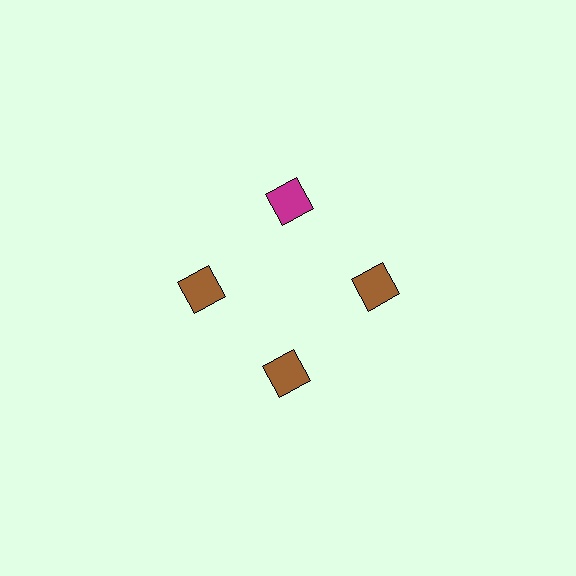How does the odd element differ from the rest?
It has a different color: magenta instead of brown.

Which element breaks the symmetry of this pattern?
The magenta square at roughly the 12 o'clock position breaks the symmetry. All other shapes are brown squares.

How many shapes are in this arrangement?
There are 4 shapes arranged in a ring pattern.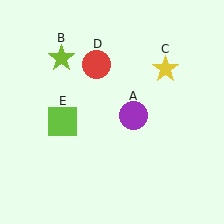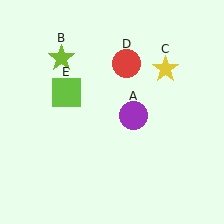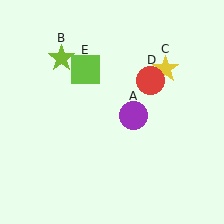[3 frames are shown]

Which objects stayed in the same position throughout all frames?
Purple circle (object A) and lime star (object B) and yellow star (object C) remained stationary.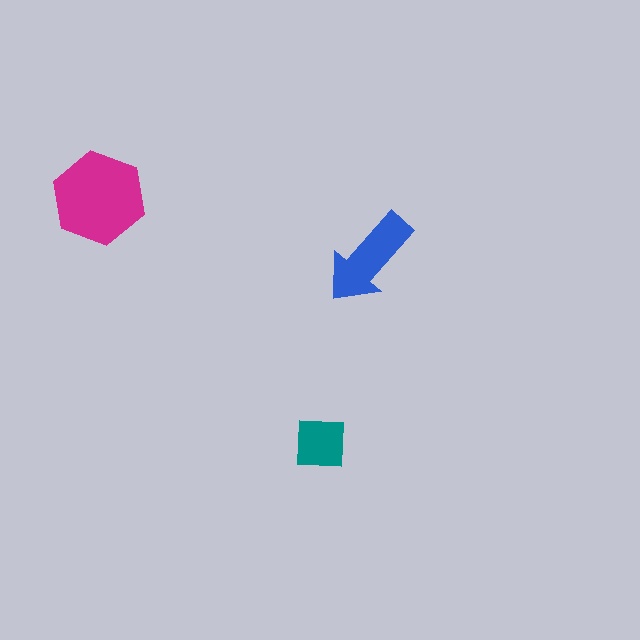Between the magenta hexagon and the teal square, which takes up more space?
The magenta hexagon.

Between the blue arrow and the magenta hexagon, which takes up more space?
The magenta hexagon.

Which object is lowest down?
The teal square is bottommost.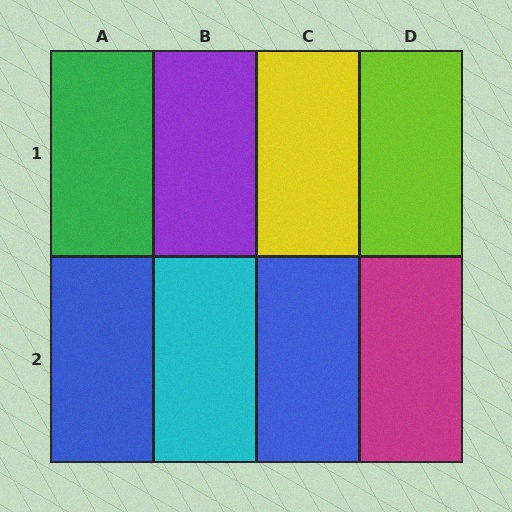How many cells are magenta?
1 cell is magenta.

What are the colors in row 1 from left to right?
Green, purple, yellow, lime.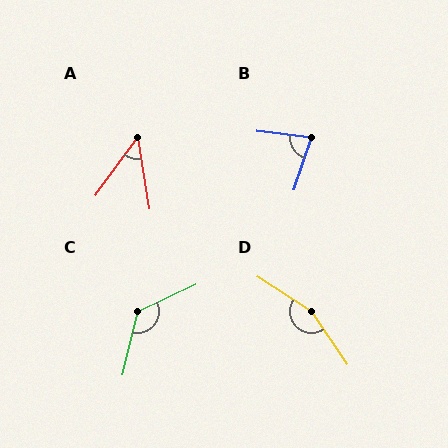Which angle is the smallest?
A, at approximately 45 degrees.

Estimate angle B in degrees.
Approximately 79 degrees.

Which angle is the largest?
D, at approximately 157 degrees.